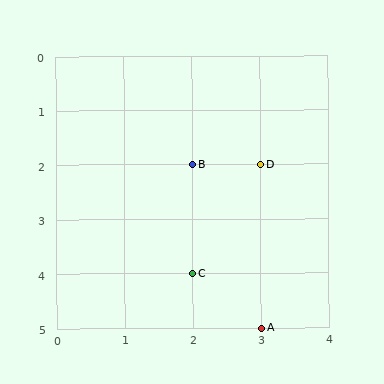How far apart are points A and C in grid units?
Points A and C are 1 column and 1 row apart (about 1.4 grid units diagonally).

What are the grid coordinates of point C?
Point C is at grid coordinates (2, 4).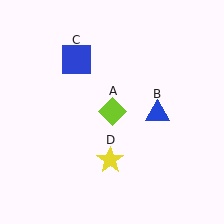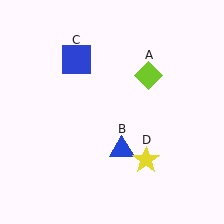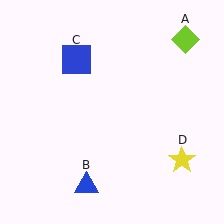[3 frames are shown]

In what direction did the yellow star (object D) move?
The yellow star (object D) moved right.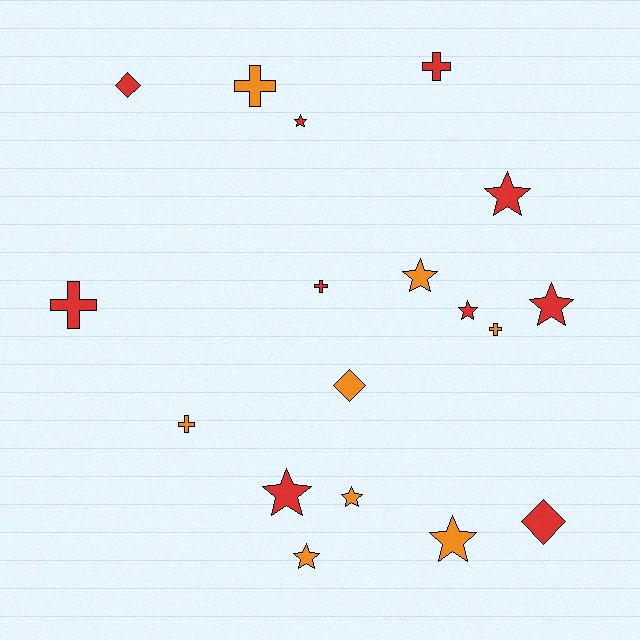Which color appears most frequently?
Red, with 10 objects.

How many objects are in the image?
There are 18 objects.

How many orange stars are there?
There are 4 orange stars.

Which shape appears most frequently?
Star, with 9 objects.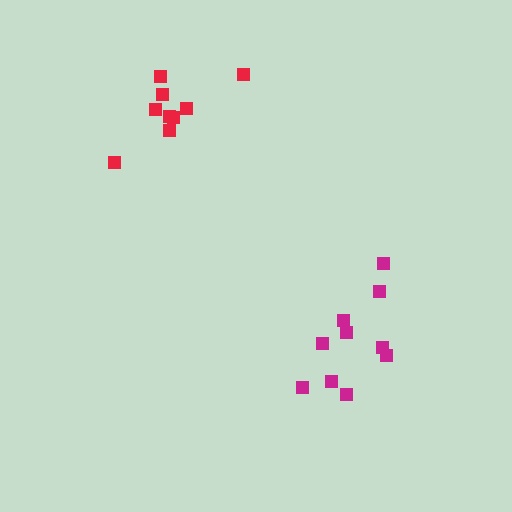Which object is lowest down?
The magenta cluster is bottommost.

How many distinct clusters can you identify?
There are 2 distinct clusters.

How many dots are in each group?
Group 1: 10 dots, Group 2: 9 dots (19 total).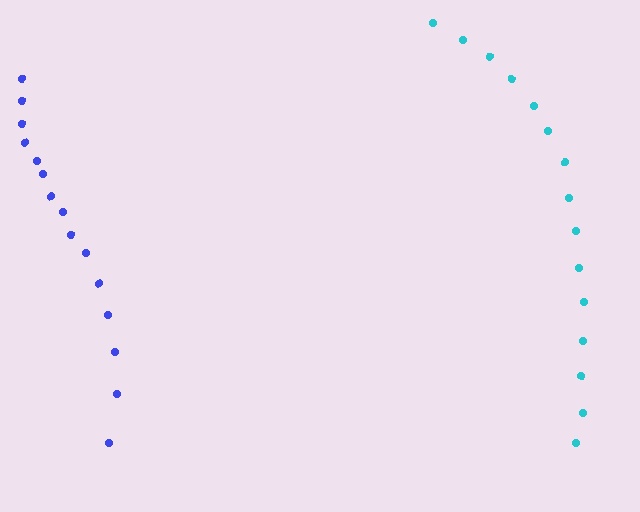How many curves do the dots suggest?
There are 2 distinct paths.